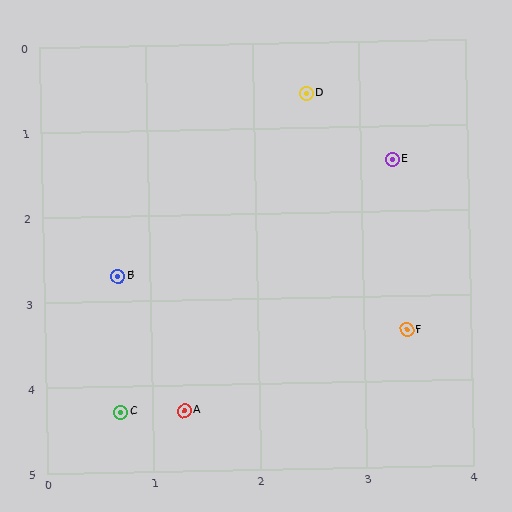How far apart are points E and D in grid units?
Points E and D are about 1.1 grid units apart.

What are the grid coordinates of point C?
Point C is at approximately (0.7, 4.3).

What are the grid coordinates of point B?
Point B is at approximately (0.7, 2.7).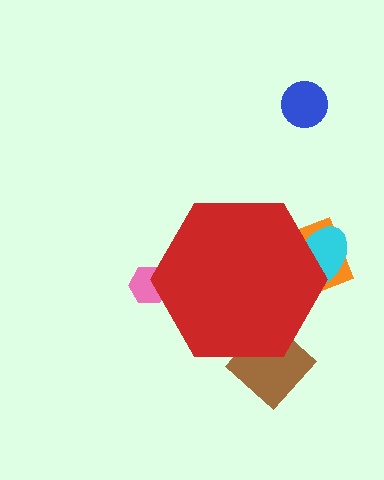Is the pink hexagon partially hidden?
Yes, the pink hexagon is partially hidden behind the red hexagon.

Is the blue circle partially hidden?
No, the blue circle is fully visible.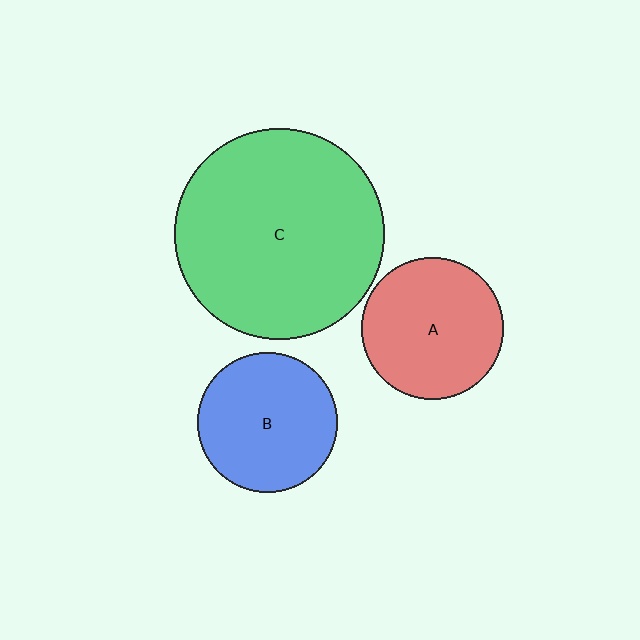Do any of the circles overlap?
No, none of the circles overlap.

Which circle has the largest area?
Circle C (green).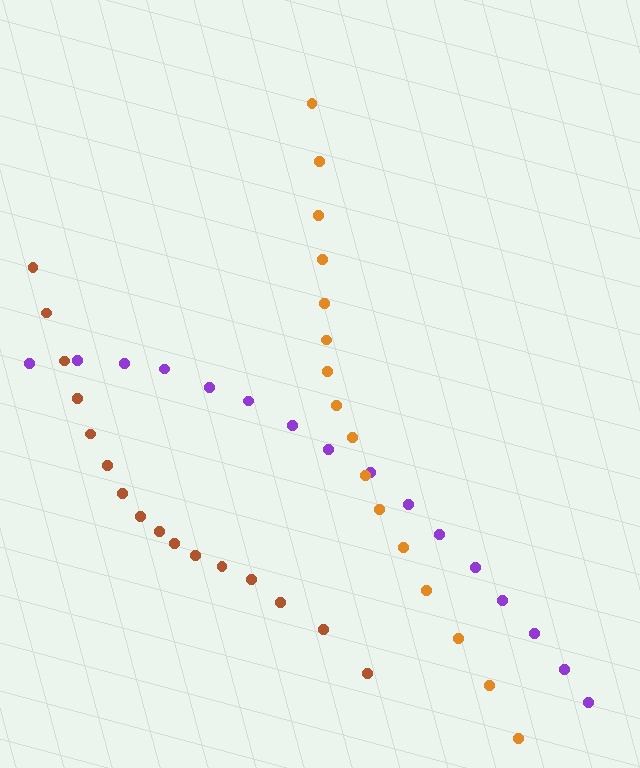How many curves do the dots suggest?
There are 3 distinct paths.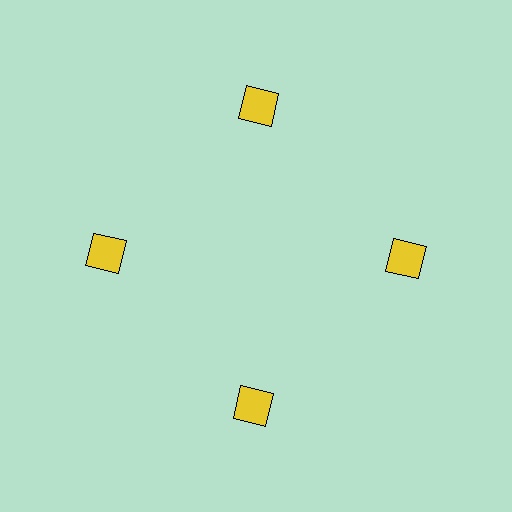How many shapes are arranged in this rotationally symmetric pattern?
There are 4 shapes, arranged in 4 groups of 1.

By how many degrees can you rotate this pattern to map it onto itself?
The pattern maps onto itself every 90 degrees of rotation.